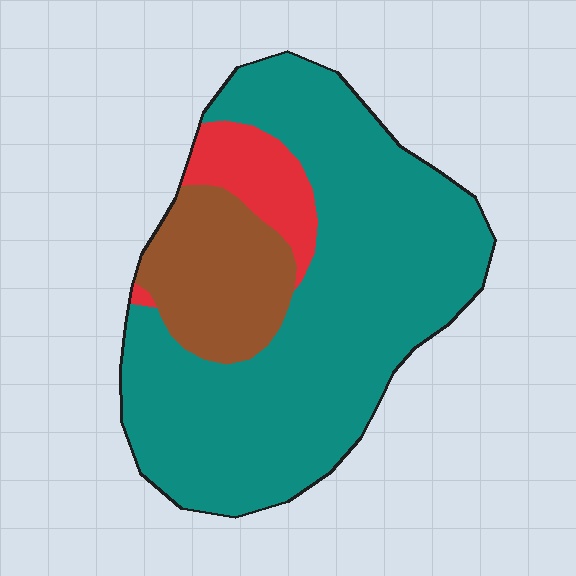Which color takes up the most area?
Teal, at roughly 75%.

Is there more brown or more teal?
Teal.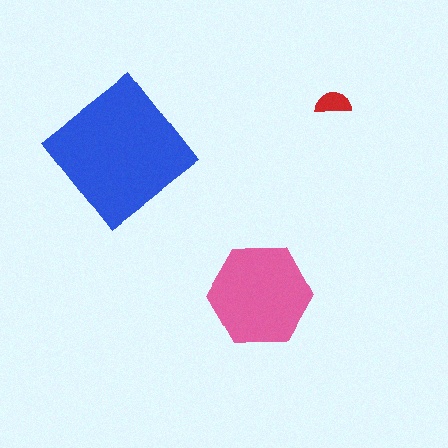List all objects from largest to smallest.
The blue diamond, the pink hexagon, the red semicircle.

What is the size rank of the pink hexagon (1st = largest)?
2nd.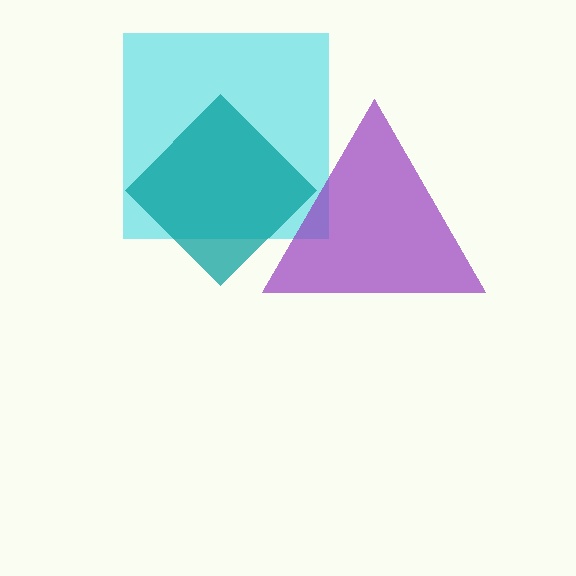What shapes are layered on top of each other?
The layered shapes are: a cyan square, a teal diamond, a purple triangle.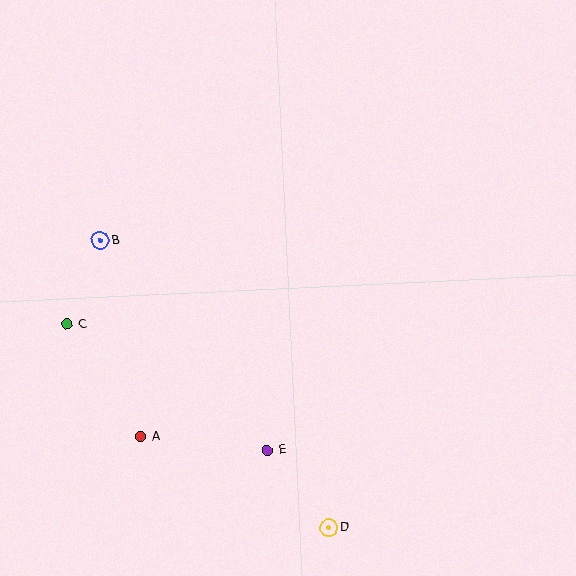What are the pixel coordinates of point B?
Point B is at (100, 240).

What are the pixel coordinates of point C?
Point C is at (67, 324).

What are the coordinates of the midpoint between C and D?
The midpoint between C and D is at (198, 426).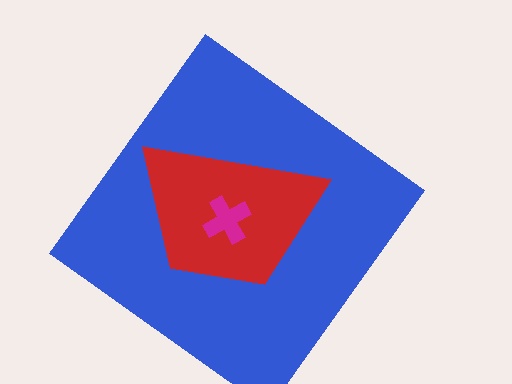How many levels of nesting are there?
3.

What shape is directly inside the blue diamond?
The red trapezoid.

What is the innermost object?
The magenta cross.